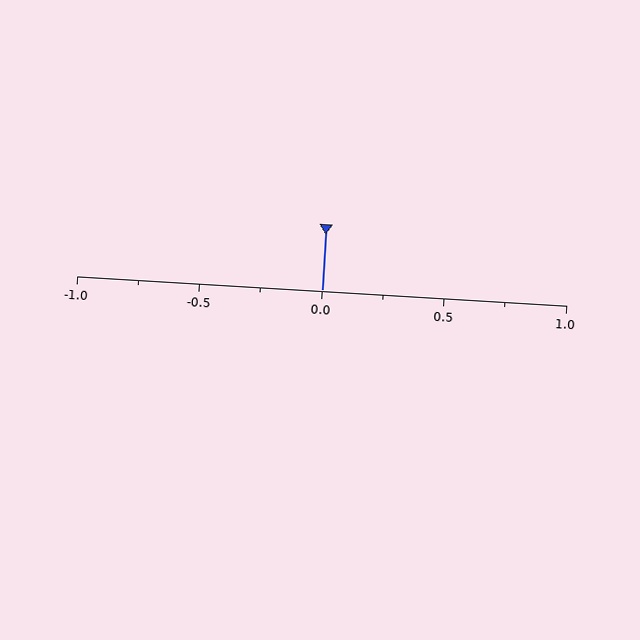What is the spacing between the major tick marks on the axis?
The major ticks are spaced 0.5 apart.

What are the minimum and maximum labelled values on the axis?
The axis runs from -1.0 to 1.0.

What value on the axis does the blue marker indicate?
The marker indicates approximately 0.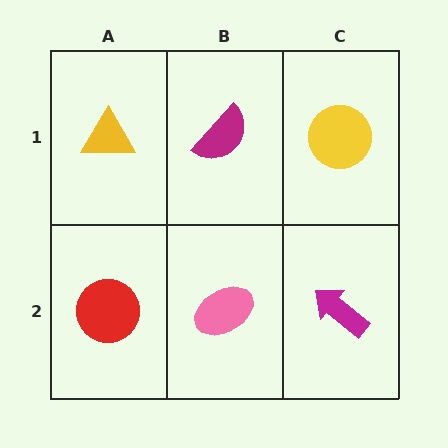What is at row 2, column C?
A magenta arrow.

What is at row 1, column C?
A yellow circle.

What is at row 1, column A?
A yellow triangle.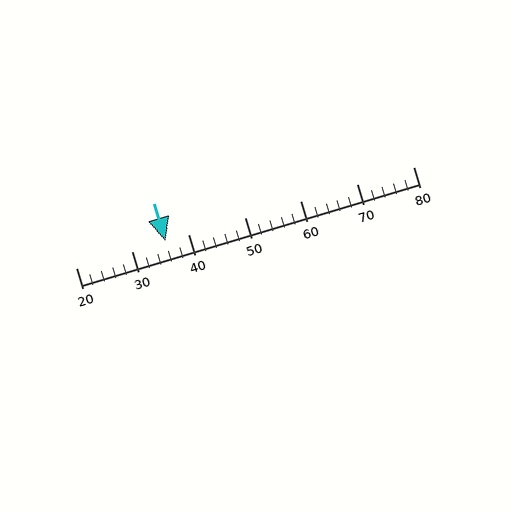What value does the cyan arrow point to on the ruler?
The cyan arrow points to approximately 36.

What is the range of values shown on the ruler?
The ruler shows values from 20 to 80.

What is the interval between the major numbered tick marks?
The major tick marks are spaced 10 units apart.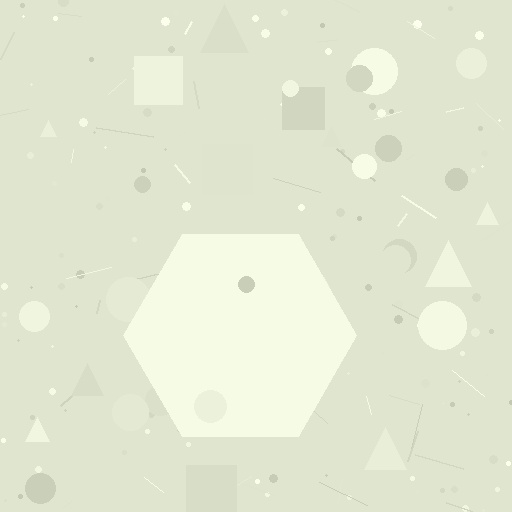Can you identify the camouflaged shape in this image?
The camouflaged shape is a hexagon.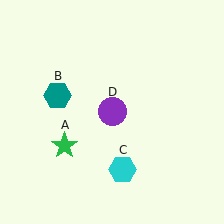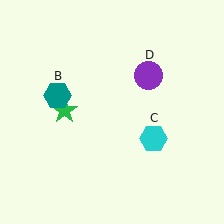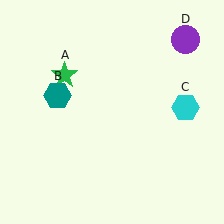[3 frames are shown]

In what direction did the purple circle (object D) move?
The purple circle (object D) moved up and to the right.